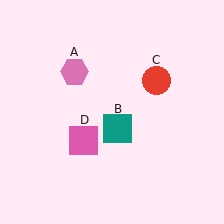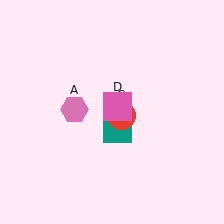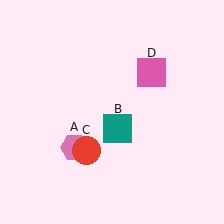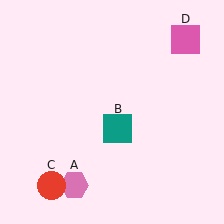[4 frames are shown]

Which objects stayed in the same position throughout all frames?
Teal square (object B) remained stationary.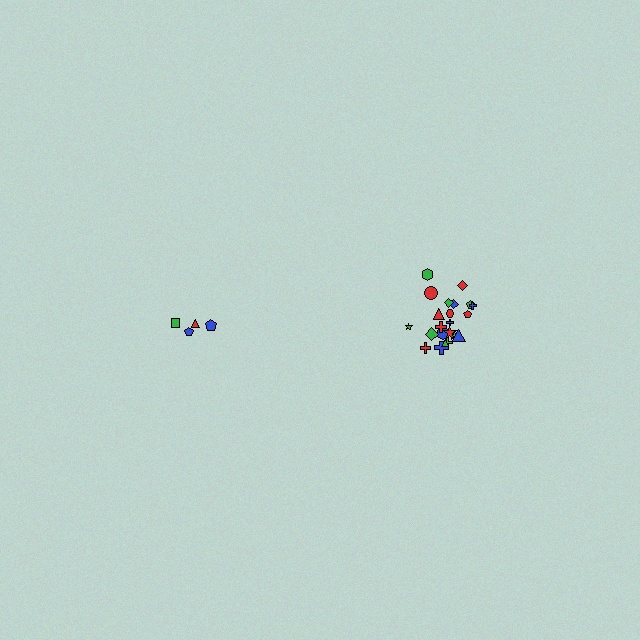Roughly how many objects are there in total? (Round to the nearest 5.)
Roughly 25 objects in total.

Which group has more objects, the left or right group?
The right group.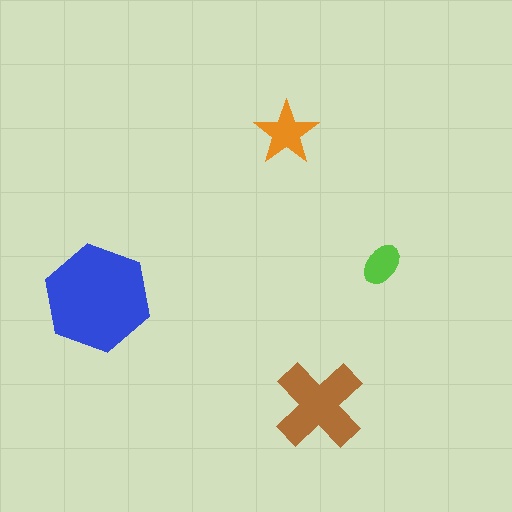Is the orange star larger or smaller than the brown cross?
Smaller.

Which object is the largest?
The blue hexagon.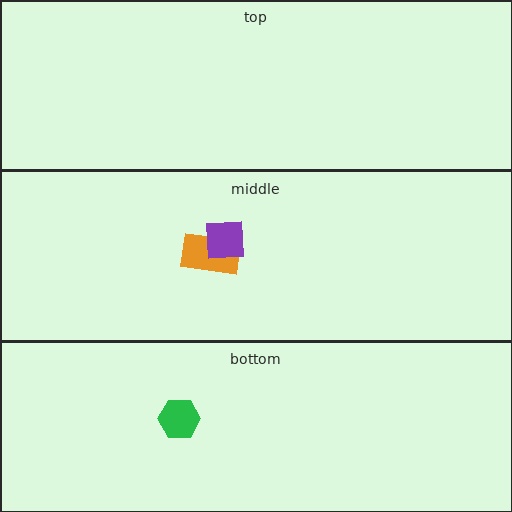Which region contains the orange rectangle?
The middle region.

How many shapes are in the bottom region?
1.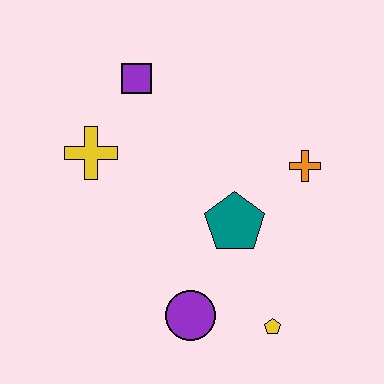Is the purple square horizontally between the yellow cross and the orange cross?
Yes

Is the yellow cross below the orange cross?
No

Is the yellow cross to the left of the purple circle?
Yes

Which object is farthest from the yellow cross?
The yellow pentagon is farthest from the yellow cross.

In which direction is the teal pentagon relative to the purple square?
The teal pentagon is below the purple square.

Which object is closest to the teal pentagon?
The orange cross is closest to the teal pentagon.